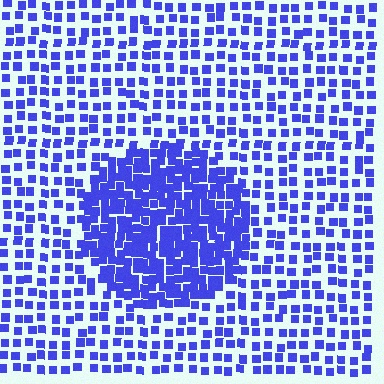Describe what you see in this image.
The image contains small blue elements arranged at two different densities. A circle-shaped region is visible where the elements are more densely packed than the surrounding area.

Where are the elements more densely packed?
The elements are more densely packed inside the circle boundary.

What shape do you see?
I see a circle.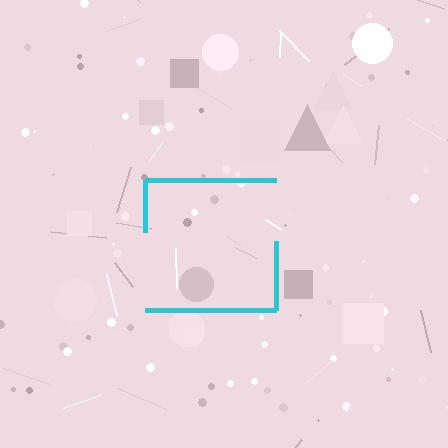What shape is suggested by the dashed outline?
The dashed outline suggests a square.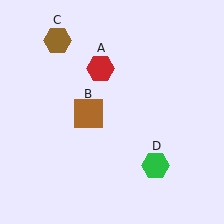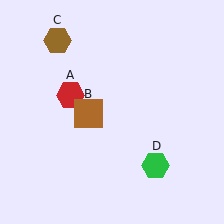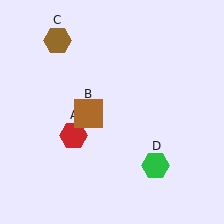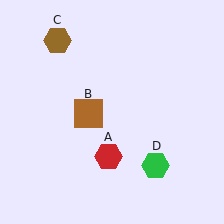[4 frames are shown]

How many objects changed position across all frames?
1 object changed position: red hexagon (object A).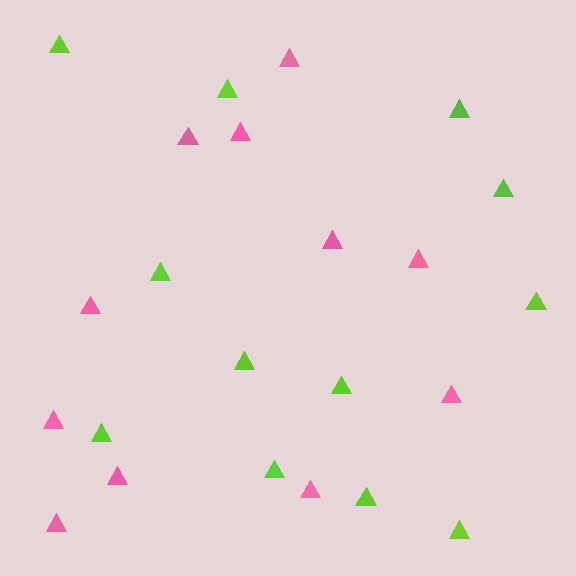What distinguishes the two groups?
There are 2 groups: one group of lime triangles (12) and one group of pink triangles (11).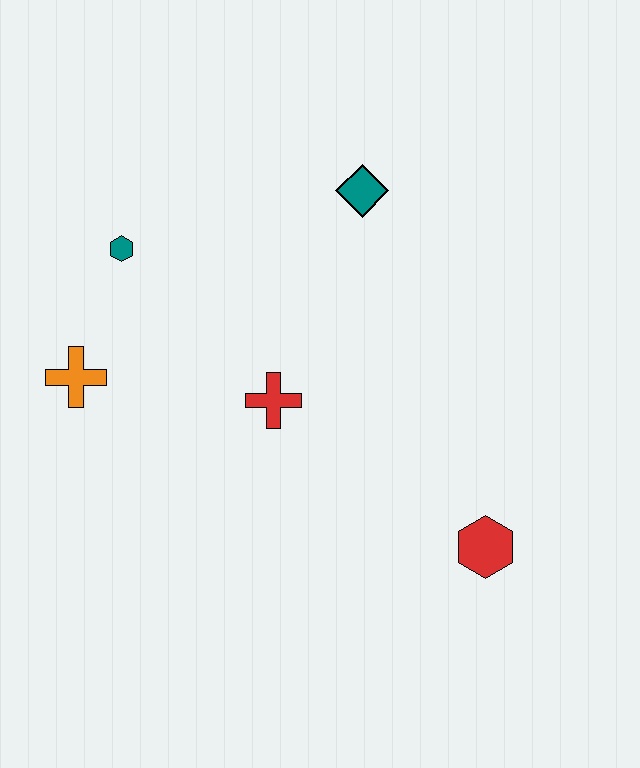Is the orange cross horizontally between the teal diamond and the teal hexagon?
No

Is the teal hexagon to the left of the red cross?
Yes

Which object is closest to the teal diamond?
The red cross is closest to the teal diamond.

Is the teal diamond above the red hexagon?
Yes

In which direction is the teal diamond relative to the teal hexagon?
The teal diamond is to the right of the teal hexagon.